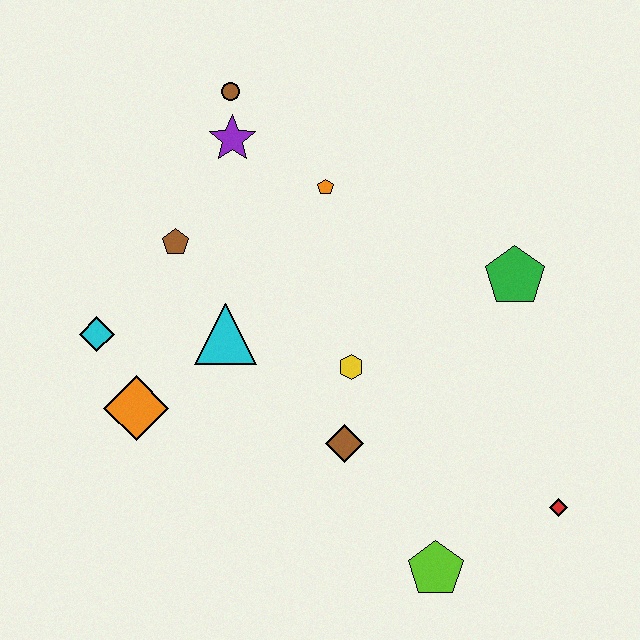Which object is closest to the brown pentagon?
The cyan triangle is closest to the brown pentagon.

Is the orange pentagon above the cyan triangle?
Yes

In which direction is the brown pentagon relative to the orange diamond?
The brown pentagon is above the orange diamond.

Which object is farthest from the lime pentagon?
The brown circle is farthest from the lime pentagon.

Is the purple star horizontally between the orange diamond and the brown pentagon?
No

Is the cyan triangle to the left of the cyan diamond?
No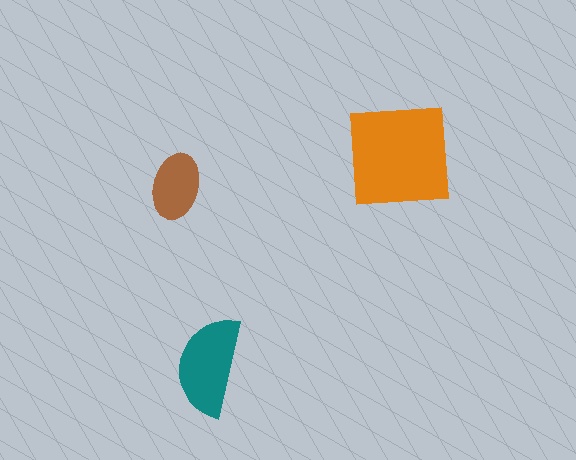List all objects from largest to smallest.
The orange square, the teal semicircle, the brown ellipse.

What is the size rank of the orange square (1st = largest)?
1st.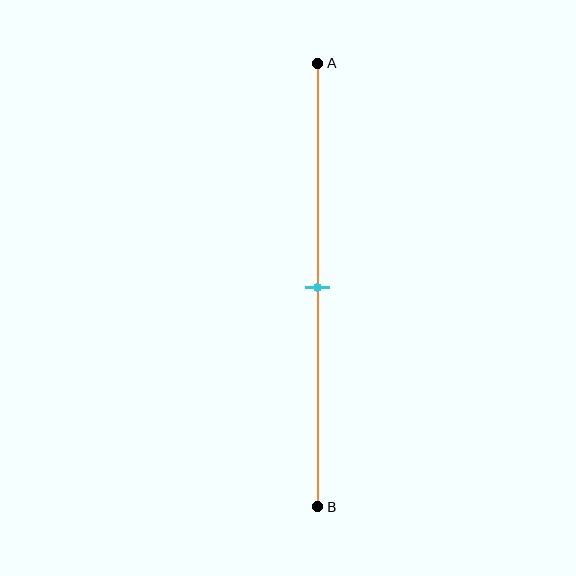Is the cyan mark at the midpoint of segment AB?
Yes, the mark is approximately at the midpoint.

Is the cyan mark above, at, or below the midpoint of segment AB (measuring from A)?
The cyan mark is approximately at the midpoint of segment AB.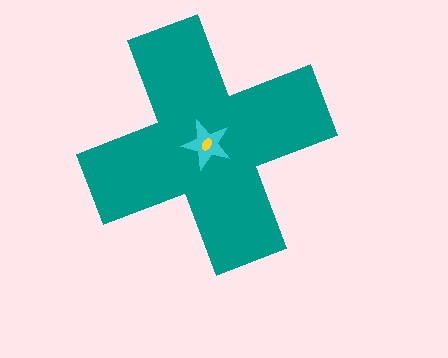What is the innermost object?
The yellow ellipse.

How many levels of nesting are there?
3.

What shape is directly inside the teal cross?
The cyan star.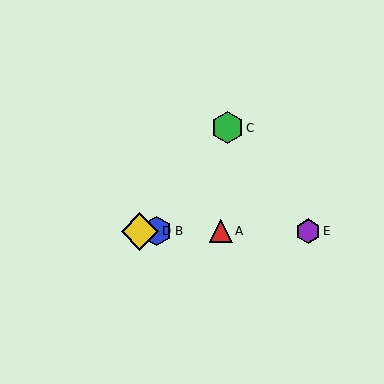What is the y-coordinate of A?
Object A is at y≈231.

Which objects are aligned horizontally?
Objects A, B, D, E are aligned horizontally.